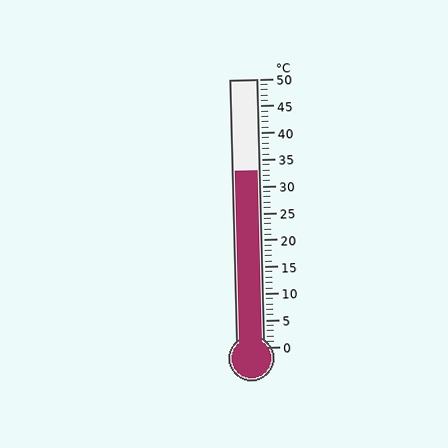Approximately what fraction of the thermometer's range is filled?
The thermometer is filled to approximately 65% of its range.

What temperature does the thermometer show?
The thermometer shows approximately 33°C.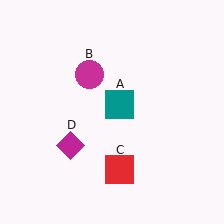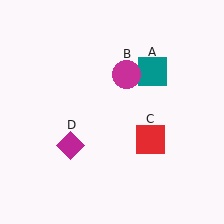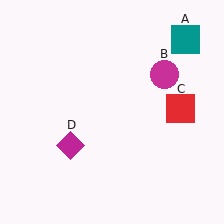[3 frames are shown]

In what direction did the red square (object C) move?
The red square (object C) moved up and to the right.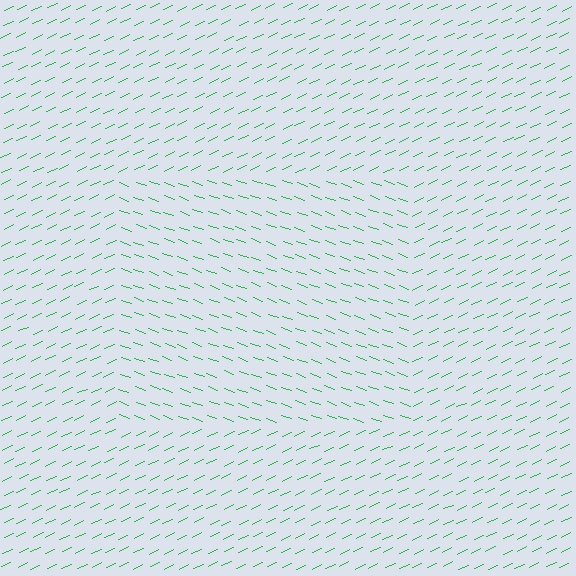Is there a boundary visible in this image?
Yes, there is a texture boundary formed by a change in line orientation.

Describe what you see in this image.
The image is filled with small green line segments. A rectangle region in the image has lines oriented differently from the surrounding lines, creating a visible texture boundary.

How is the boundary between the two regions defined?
The boundary is defined purely by a change in line orientation (approximately 45 degrees difference). All lines are the same color and thickness.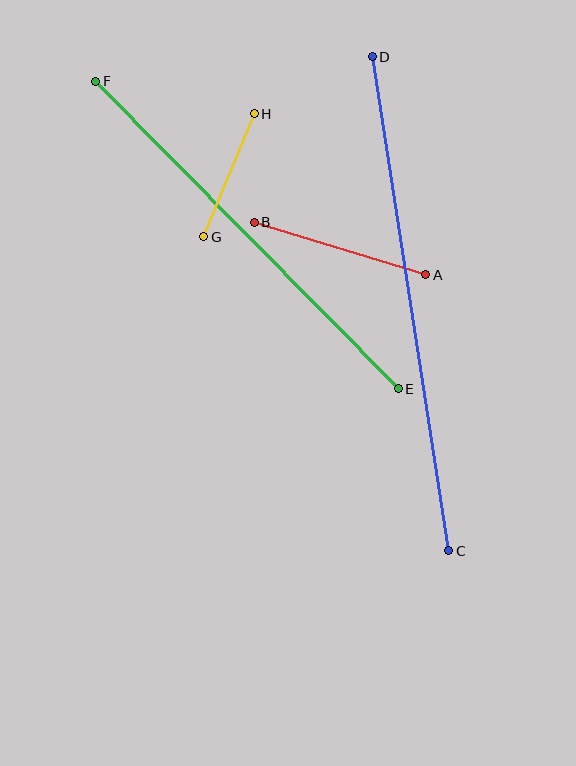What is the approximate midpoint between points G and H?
The midpoint is at approximately (229, 175) pixels.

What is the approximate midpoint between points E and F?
The midpoint is at approximately (247, 235) pixels.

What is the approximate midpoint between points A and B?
The midpoint is at approximately (340, 248) pixels.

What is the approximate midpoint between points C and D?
The midpoint is at approximately (411, 304) pixels.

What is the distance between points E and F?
The distance is approximately 431 pixels.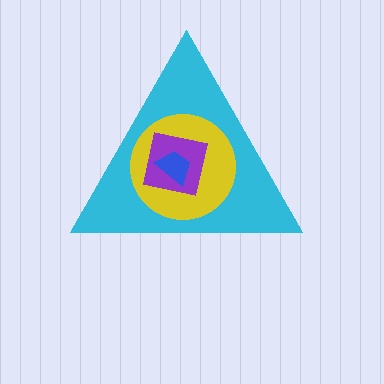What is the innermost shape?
The blue trapezoid.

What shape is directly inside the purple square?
The blue trapezoid.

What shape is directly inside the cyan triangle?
The yellow circle.